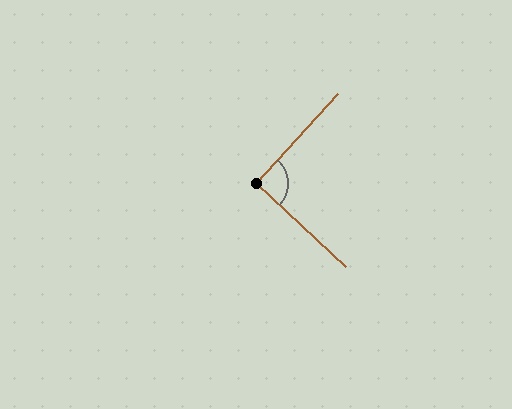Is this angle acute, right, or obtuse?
It is approximately a right angle.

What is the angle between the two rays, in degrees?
Approximately 91 degrees.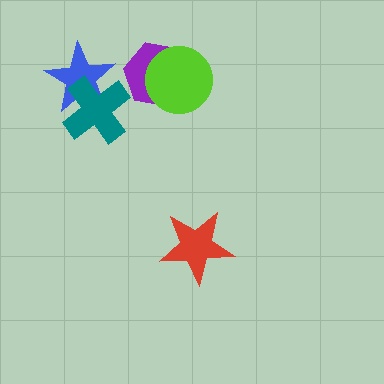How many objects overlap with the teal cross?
1 object overlaps with the teal cross.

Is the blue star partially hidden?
Yes, it is partially covered by another shape.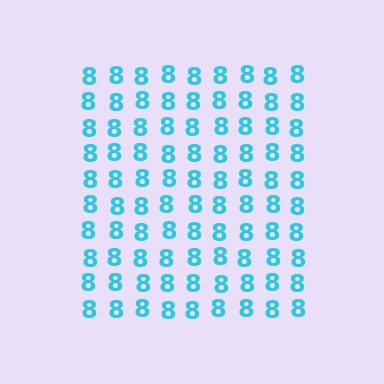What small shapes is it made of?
It is made of small digit 8's.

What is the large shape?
The large shape is a square.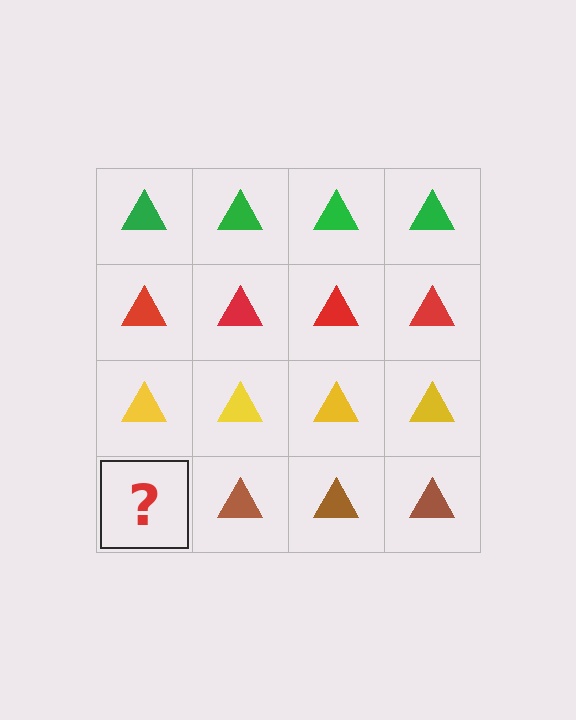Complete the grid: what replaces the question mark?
The question mark should be replaced with a brown triangle.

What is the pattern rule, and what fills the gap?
The rule is that each row has a consistent color. The gap should be filled with a brown triangle.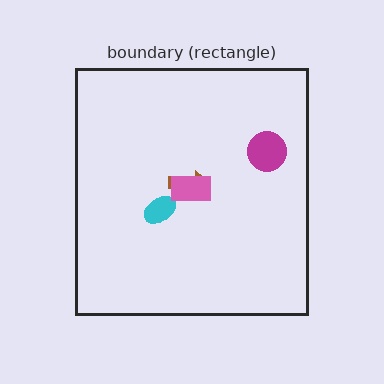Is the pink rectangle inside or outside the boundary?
Inside.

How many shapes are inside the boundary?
4 inside, 0 outside.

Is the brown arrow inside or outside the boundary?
Inside.